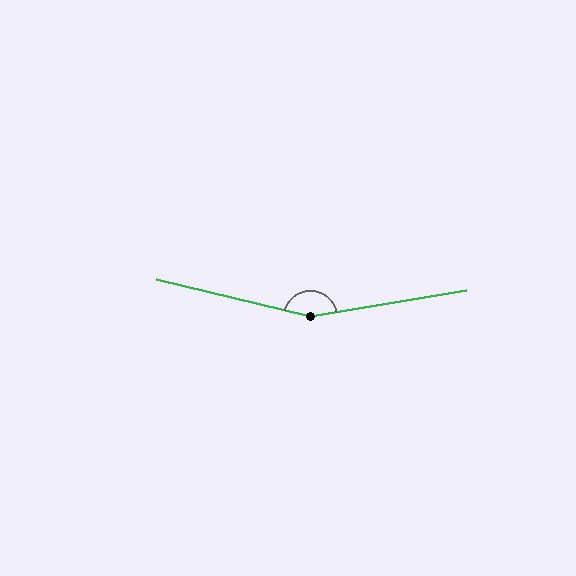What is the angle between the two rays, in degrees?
Approximately 157 degrees.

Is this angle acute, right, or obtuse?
It is obtuse.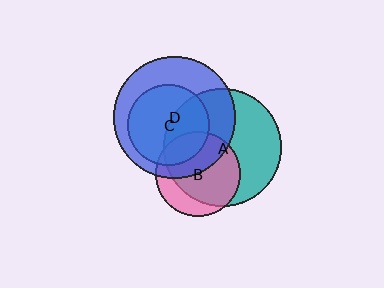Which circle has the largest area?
Circle D (blue).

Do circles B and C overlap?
Yes.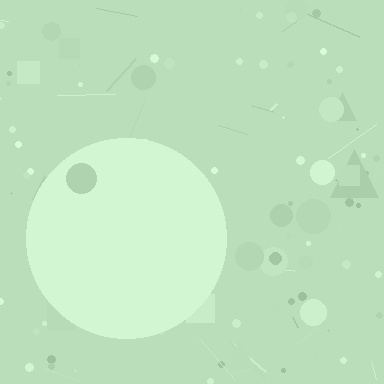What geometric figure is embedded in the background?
A circle is embedded in the background.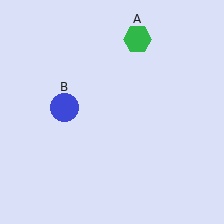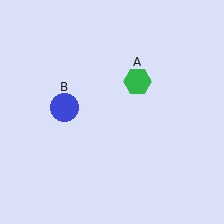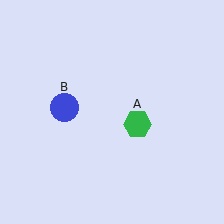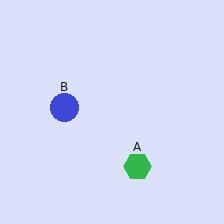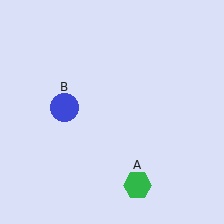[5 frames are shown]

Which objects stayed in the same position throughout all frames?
Blue circle (object B) remained stationary.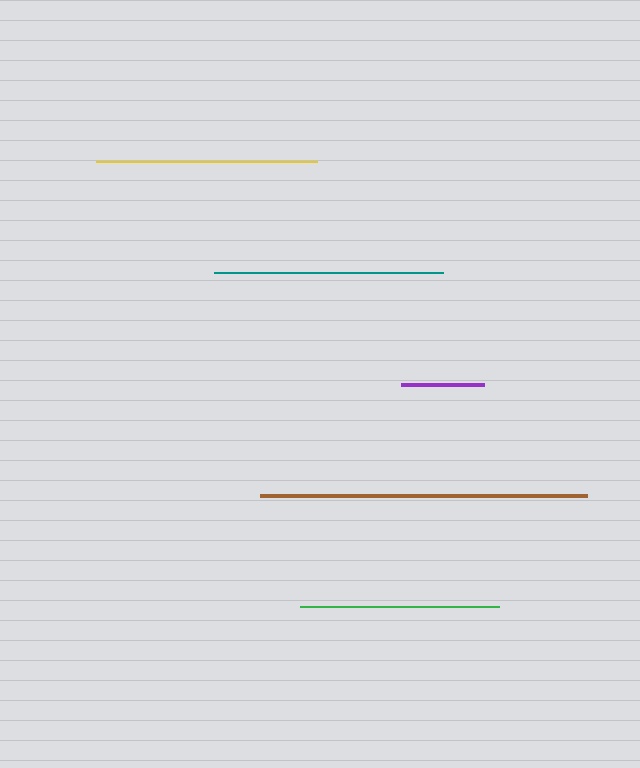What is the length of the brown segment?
The brown segment is approximately 327 pixels long.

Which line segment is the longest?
The brown line is the longest at approximately 327 pixels.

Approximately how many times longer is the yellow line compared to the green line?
The yellow line is approximately 1.1 times the length of the green line.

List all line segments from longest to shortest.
From longest to shortest: brown, teal, yellow, green, purple.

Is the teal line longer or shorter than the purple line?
The teal line is longer than the purple line.